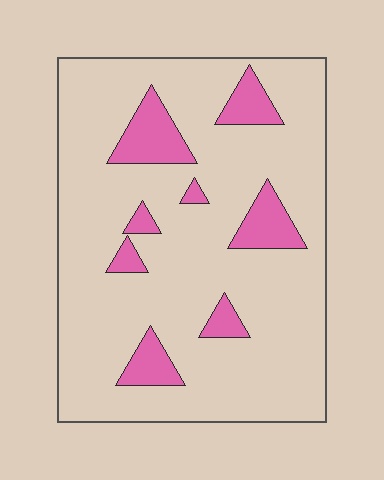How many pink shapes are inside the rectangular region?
8.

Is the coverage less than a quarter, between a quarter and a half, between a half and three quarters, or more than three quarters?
Less than a quarter.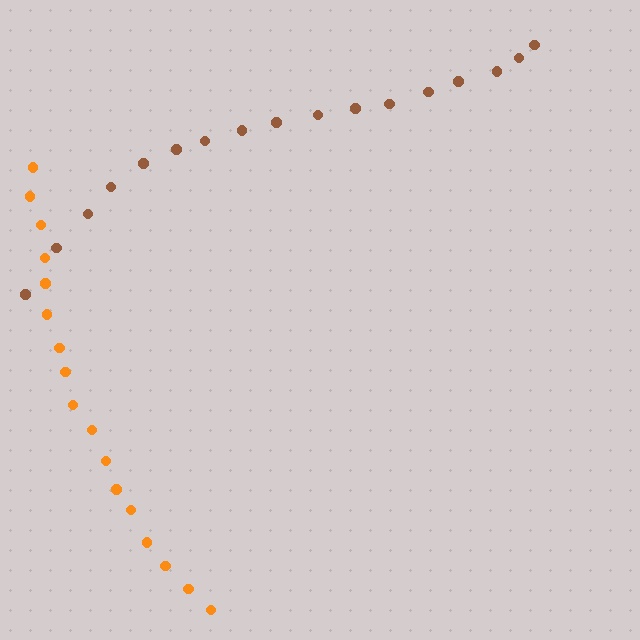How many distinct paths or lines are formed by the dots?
There are 2 distinct paths.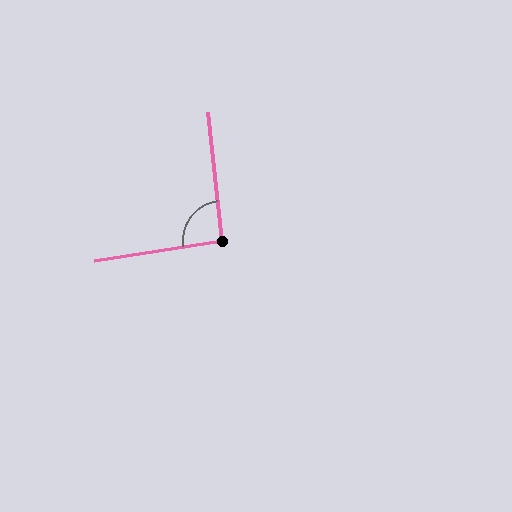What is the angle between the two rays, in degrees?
Approximately 93 degrees.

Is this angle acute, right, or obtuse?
It is approximately a right angle.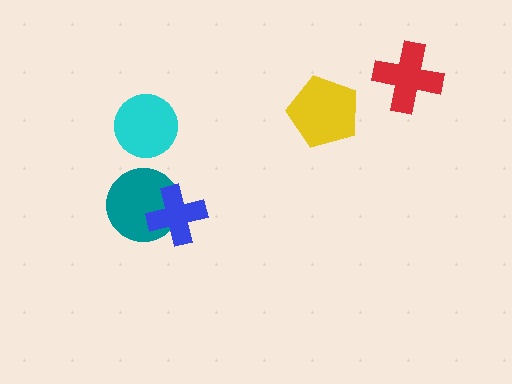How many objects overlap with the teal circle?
1 object overlaps with the teal circle.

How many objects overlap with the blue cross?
1 object overlaps with the blue cross.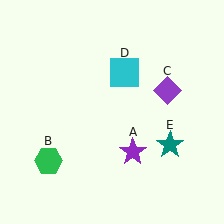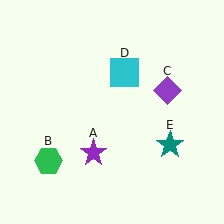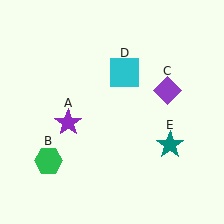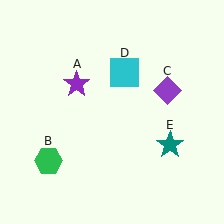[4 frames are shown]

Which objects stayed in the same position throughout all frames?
Green hexagon (object B) and purple diamond (object C) and cyan square (object D) and teal star (object E) remained stationary.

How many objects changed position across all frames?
1 object changed position: purple star (object A).